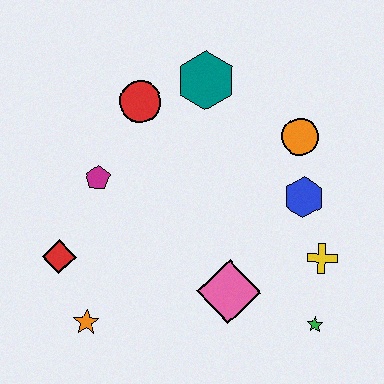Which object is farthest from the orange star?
The orange circle is farthest from the orange star.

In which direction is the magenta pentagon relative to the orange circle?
The magenta pentagon is to the left of the orange circle.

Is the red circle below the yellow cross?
No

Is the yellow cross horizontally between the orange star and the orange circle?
No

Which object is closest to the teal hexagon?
The red circle is closest to the teal hexagon.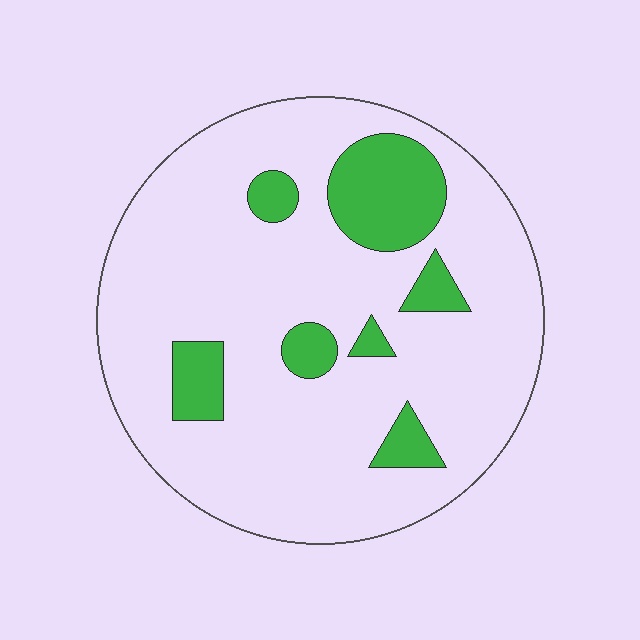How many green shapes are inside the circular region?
7.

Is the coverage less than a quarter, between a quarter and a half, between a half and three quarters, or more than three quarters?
Less than a quarter.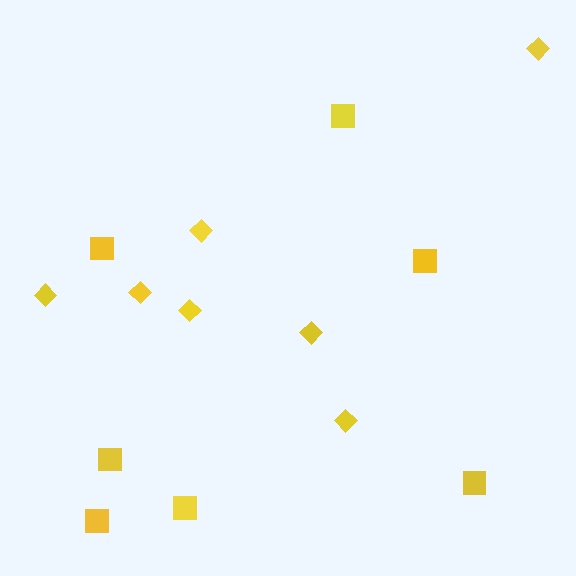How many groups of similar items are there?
There are 2 groups: one group of squares (7) and one group of diamonds (7).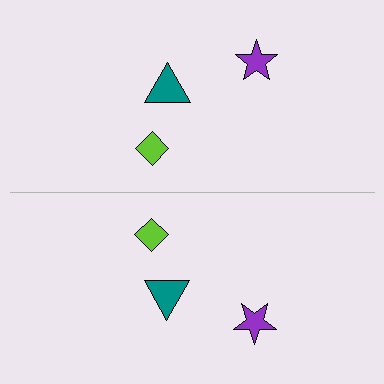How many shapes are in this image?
There are 6 shapes in this image.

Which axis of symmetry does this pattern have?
The pattern has a horizontal axis of symmetry running through the center of the image.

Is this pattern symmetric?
Yes, this pattern has bilateral (reflection) symmetry.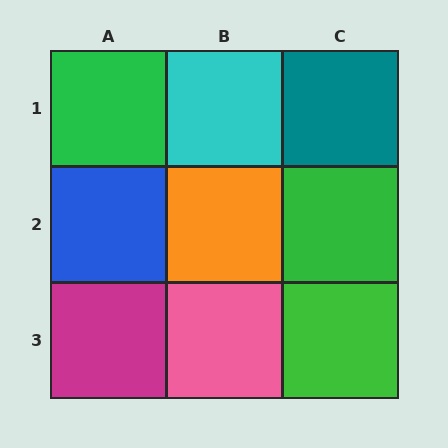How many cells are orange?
1 cell is orange.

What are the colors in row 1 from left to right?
Green, cyan, teal.